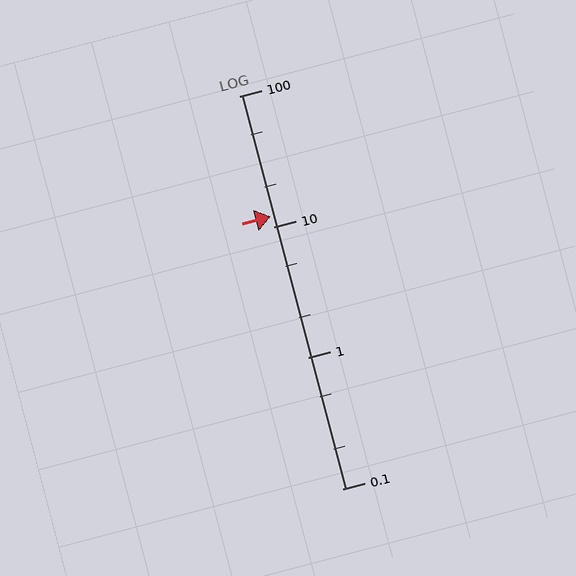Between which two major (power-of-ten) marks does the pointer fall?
The pointer is between 10 and 100.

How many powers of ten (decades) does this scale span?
The scale spans 3 decades, from 0.1 to 100.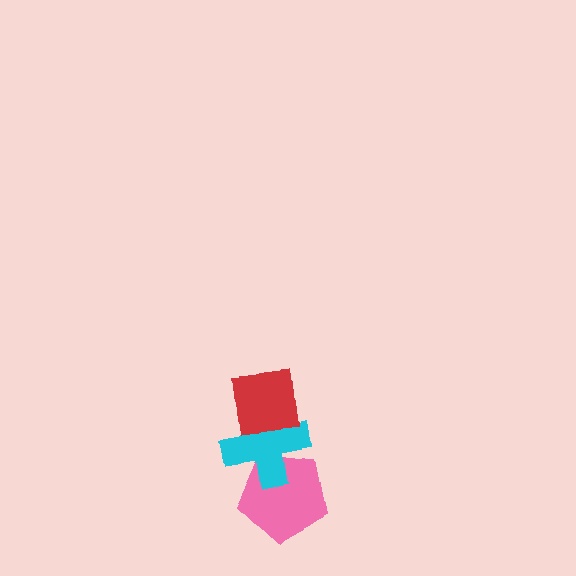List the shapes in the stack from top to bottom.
From top to bottom: the red square, the cyan cross, the pink pentagon.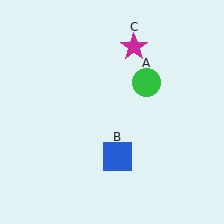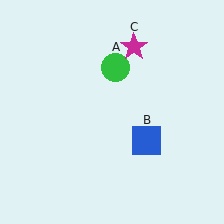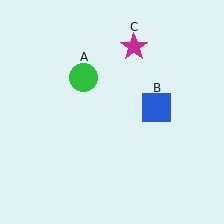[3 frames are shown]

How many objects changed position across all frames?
2 objects changed position: green circle (object A), blue square (object B).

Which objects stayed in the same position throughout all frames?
Magenta star (object C) remained stationary.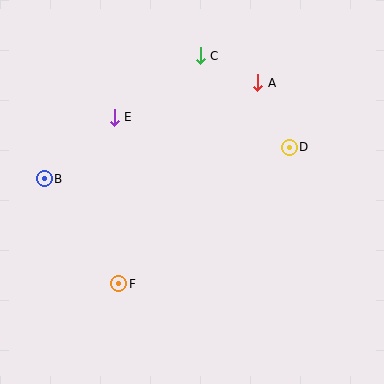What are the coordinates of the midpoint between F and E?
The midpoint between F and E is at (116, 201).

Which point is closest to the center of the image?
Point D at (289, 147) is closest to the center.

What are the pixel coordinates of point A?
Point A is at (258, 83).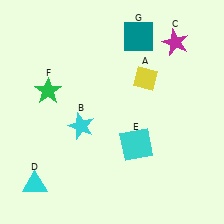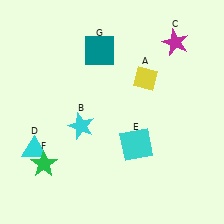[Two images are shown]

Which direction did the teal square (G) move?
The teal square (G) moved left.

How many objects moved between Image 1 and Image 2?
3 objects moved between the two images.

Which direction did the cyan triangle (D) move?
The cyan triangle (D) moved up.